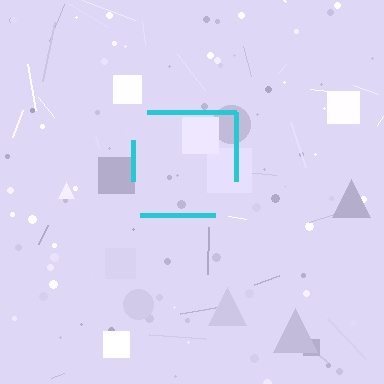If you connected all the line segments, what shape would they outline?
They would outline a square.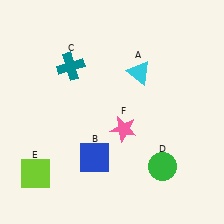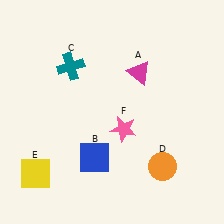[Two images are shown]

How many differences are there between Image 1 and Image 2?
There are 3 differences between the two images.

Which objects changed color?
A changed from cyan to magenta. D changed from green to orange. E changed from lime to yellow.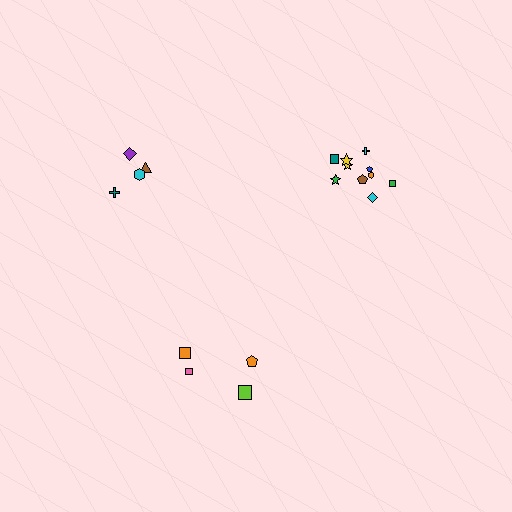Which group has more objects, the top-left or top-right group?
The top-right group.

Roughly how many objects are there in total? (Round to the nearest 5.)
Roughly 20 objects in total.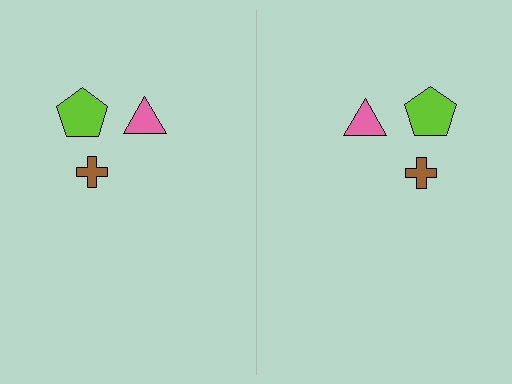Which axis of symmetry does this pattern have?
The pattern has a vertical axis of symmetry running through the center of the image.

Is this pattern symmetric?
Yes, this pattern has bilateral (reflection) symmetry.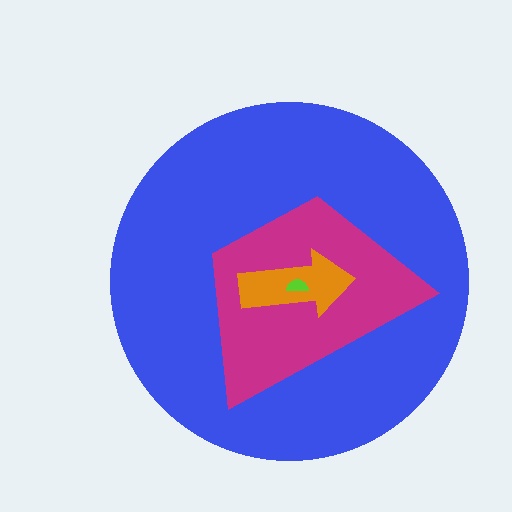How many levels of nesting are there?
4.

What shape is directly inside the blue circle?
The magenta trapezoid.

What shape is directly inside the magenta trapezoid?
The orange arrow.